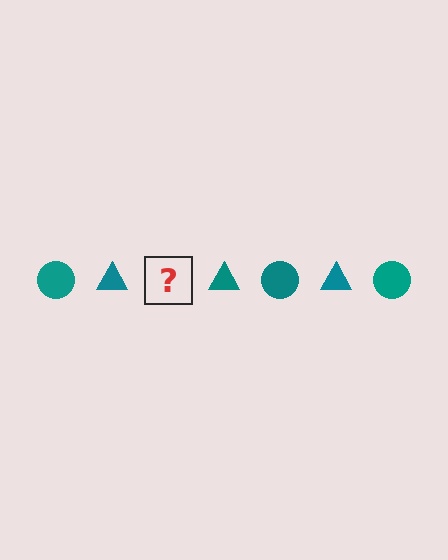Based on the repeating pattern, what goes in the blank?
The blank should be a teal circle.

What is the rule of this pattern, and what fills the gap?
The rule is that the pattern cycles through circle, triangle shapes in teal. The gap should be filled with a teal circle.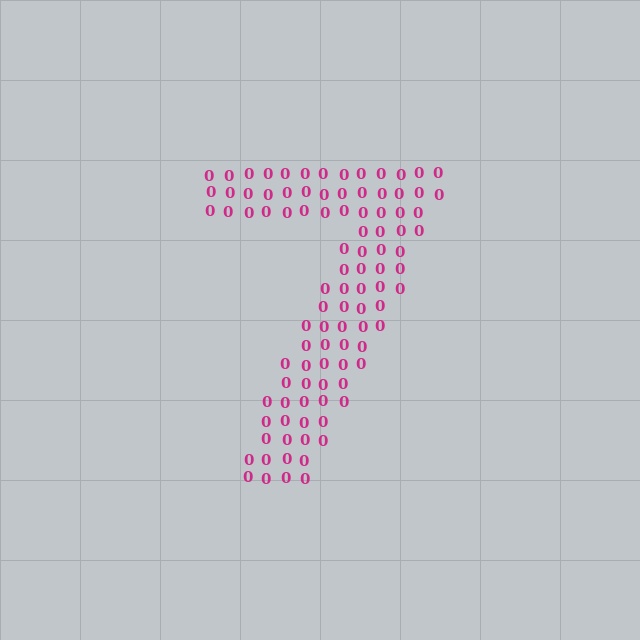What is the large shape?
The large shape is the digit 7.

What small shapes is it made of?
It is made of small digit 0's.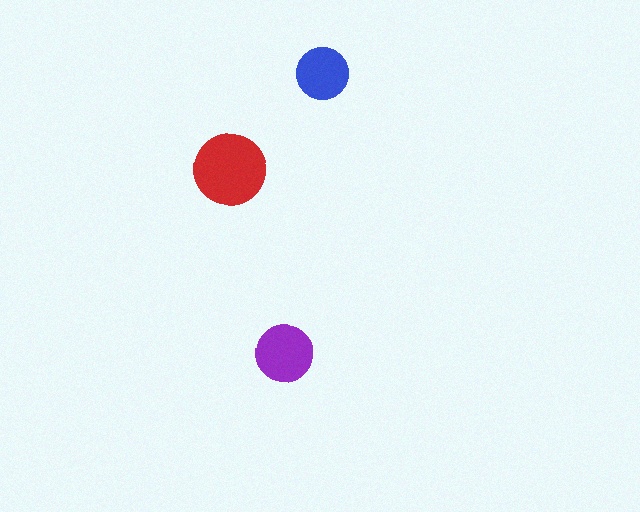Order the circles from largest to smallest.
the red one, the purple one, the blue one.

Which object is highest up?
The blue circle is topmost.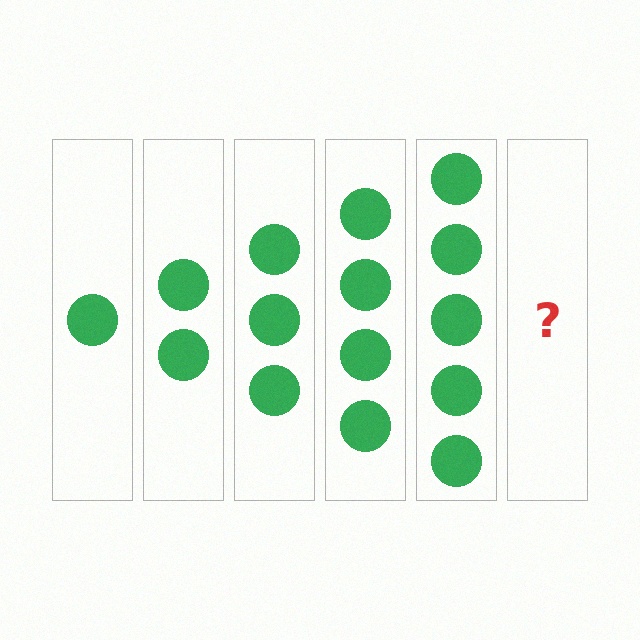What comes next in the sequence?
The next element should be 6 circles.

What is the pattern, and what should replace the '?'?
The pattern is that each step adds one more circle. The '?' should be 6 circles.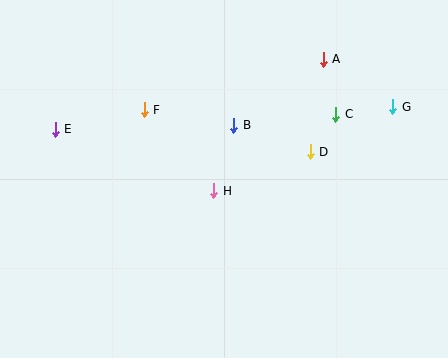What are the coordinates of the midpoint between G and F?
The midpoint between G and F is at (268, 108).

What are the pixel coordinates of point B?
Point B is at (234, 125).